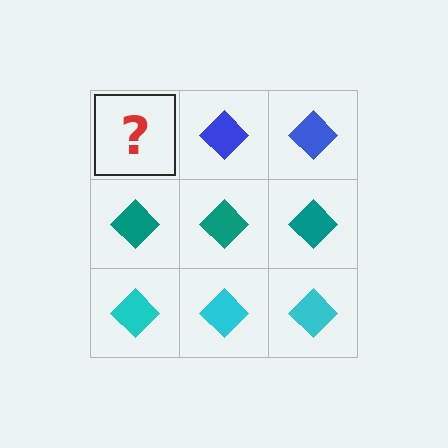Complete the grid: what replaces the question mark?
The question mark should be replaced with a blue diamond.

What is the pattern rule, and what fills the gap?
The rule is that each row has a consistent color. The gap should be filled with a blue diamond.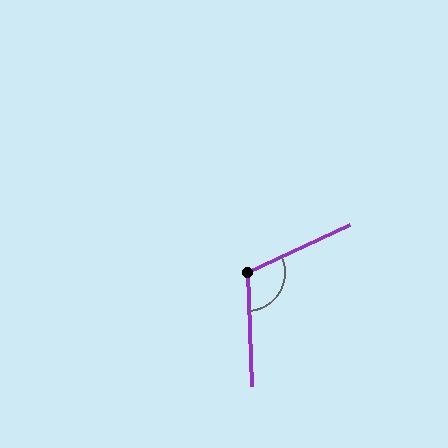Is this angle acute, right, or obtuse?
It is obtuse.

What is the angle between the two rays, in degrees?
Approximately 113 degrees.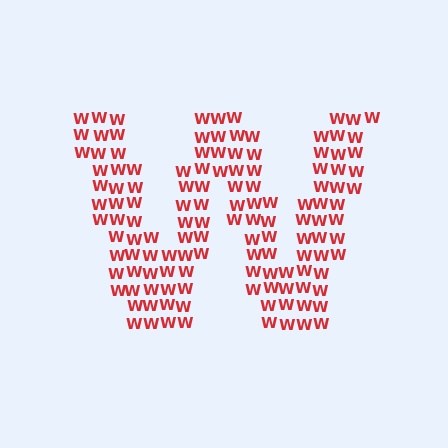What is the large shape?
The large shape is the letter W.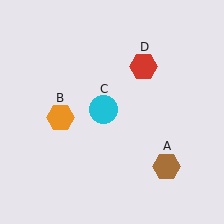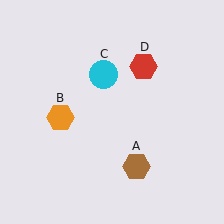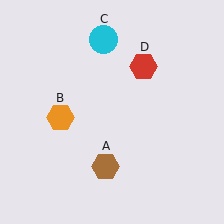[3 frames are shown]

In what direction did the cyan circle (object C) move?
The cyan circle (object C) moved up.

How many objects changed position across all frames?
2 objects changed position: brown hexagon (object A), cyan circle (object C).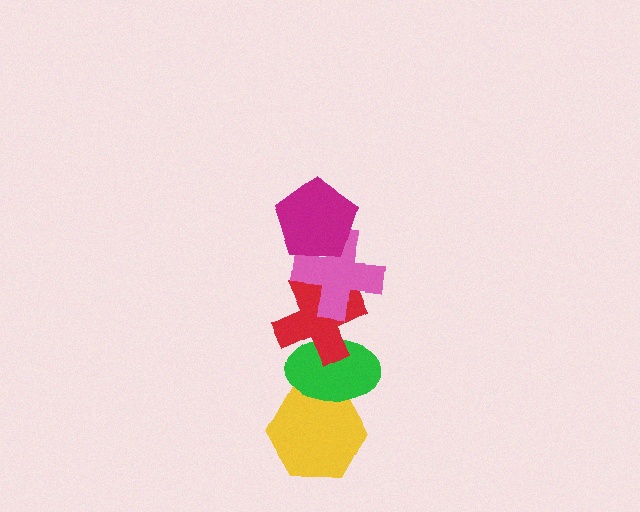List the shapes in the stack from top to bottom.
From top to bottom: the magenta pentagon, the pink cross, the red cross, the green ellipse, the yellow hexagon.